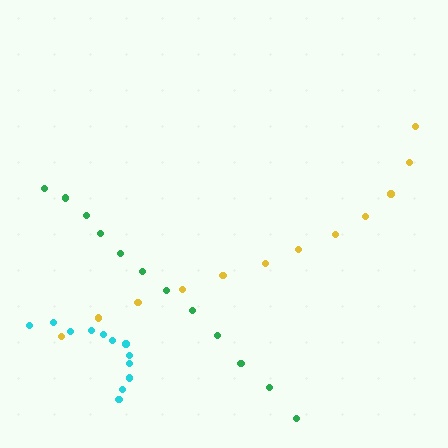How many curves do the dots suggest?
There are 3 distinct paths.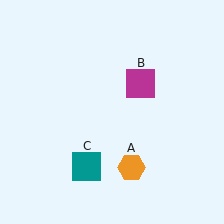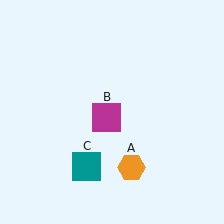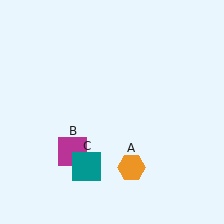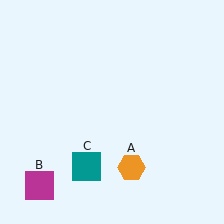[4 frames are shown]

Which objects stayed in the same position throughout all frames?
Orange hexagon (object A) and teal square (object C) remained stationary.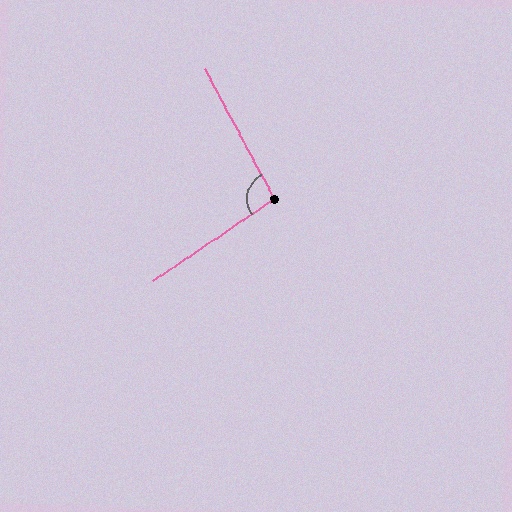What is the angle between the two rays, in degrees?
Approximately 96 degrees.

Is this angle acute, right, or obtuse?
It is obtuse.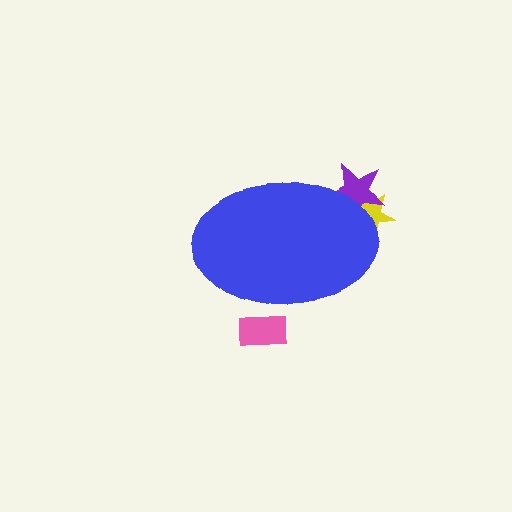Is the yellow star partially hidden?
Yes, the yellow star is partially hidden behind the blue ellipse.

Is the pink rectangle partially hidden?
Yes, the pink rectangle is partially hidden behind the blue ellipse.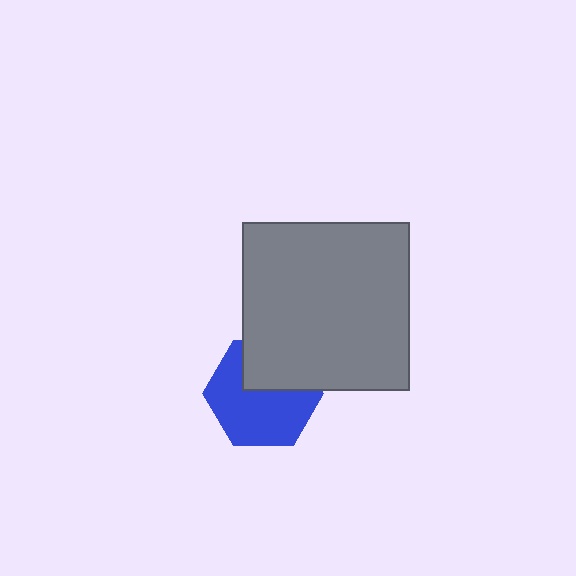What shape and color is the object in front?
The object in front is a gray square.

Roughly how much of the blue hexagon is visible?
About half of it is visible (roughly 64%).